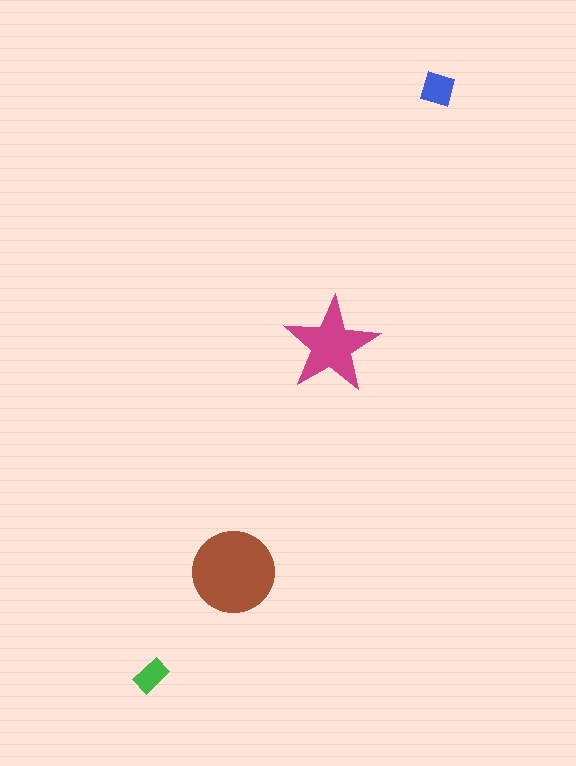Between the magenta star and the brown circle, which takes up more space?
The brown circle.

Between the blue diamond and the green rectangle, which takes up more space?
The blue diamond.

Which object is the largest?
The brown circle.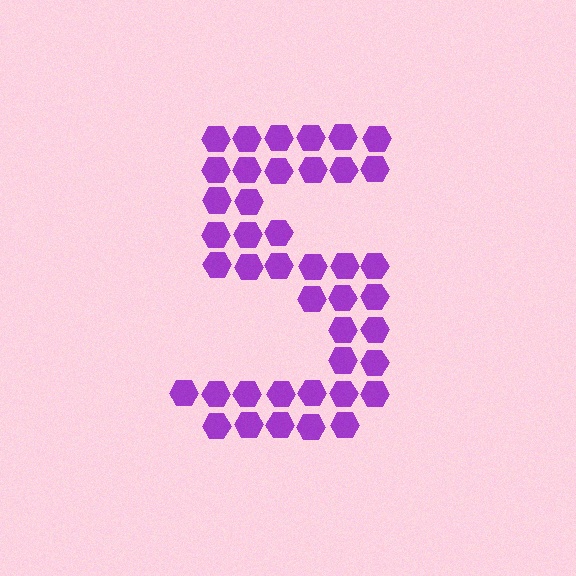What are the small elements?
The small elements are hexagons.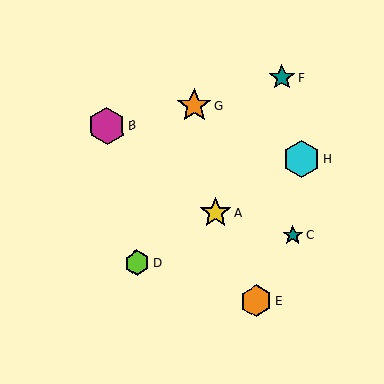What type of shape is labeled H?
Shape H is a cyan hexagon.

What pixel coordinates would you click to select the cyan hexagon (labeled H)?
Click at (301, 159) to select the cyan hexagon H.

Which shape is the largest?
The magenta hexagon (labeled B) is the largest.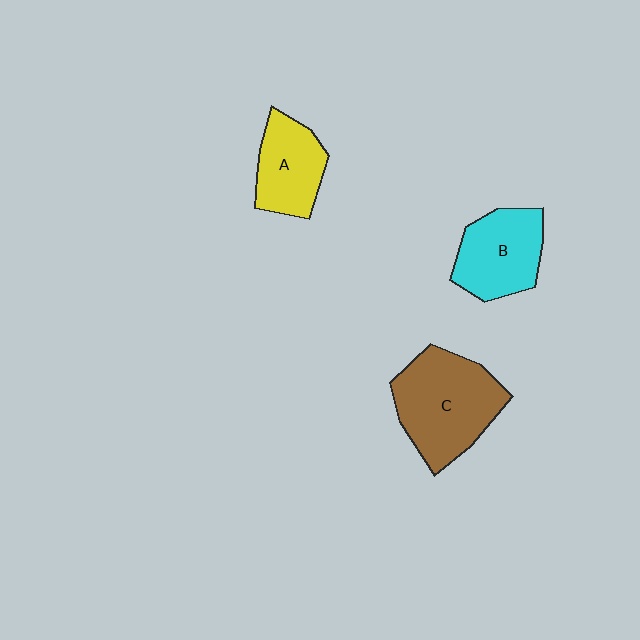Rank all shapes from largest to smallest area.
From largest to smallest: C (brown), B (cyan), A (yellow).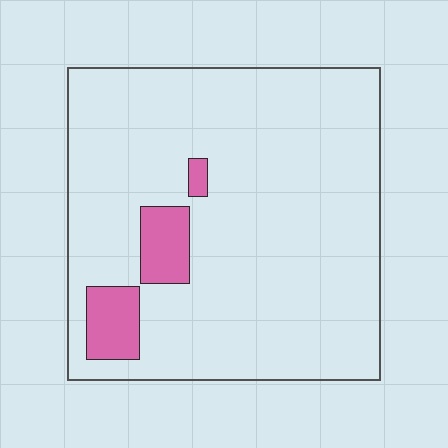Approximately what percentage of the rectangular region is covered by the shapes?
Approximately 10%.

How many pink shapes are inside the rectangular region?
3.